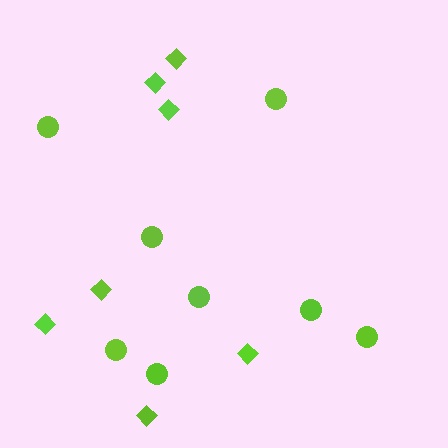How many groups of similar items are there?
There are 2 groups: one group of circles (8) and one group of diamonds (7).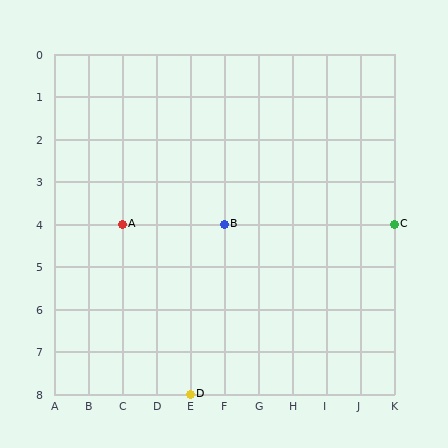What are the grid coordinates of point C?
Point C is at grid coordinates (K, 4).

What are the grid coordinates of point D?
Point D is at grid coordinates (E, 8).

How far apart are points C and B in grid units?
Points C and B are 5 columns apart.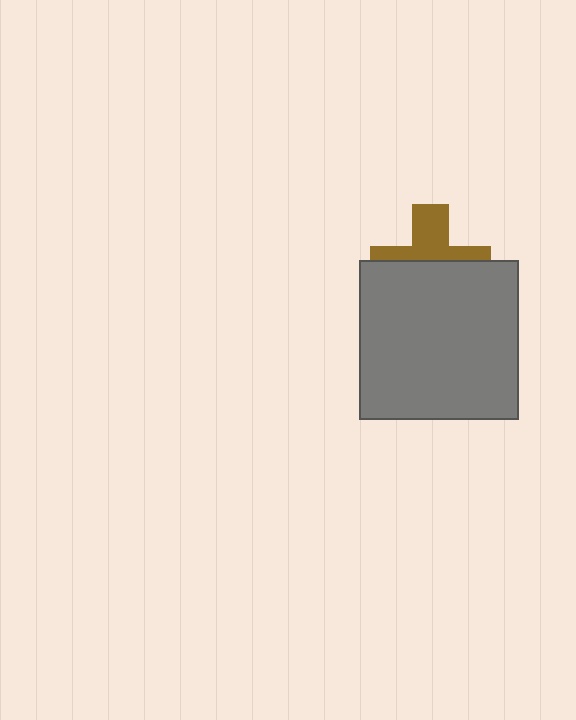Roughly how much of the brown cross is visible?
A small part of it is visible (roughly 42%).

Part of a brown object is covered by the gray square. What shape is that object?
It is a cross.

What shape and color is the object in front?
The object in front is a gray square.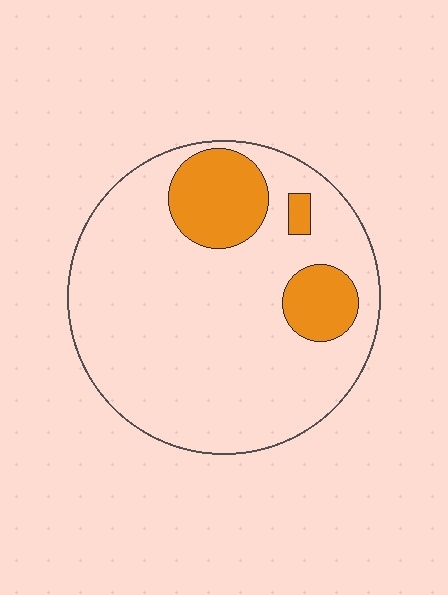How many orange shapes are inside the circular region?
3.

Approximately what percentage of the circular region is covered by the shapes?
Approximately 20%.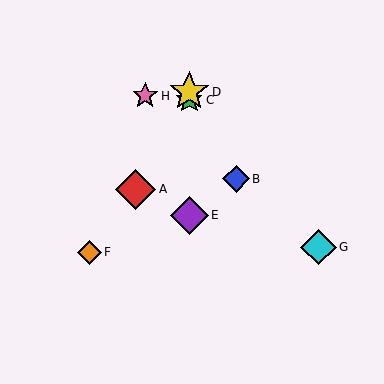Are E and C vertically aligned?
Yes, both are at x≈189.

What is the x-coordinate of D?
Object D is at x≈189.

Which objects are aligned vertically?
Objects C, D, E are aligned vertically.